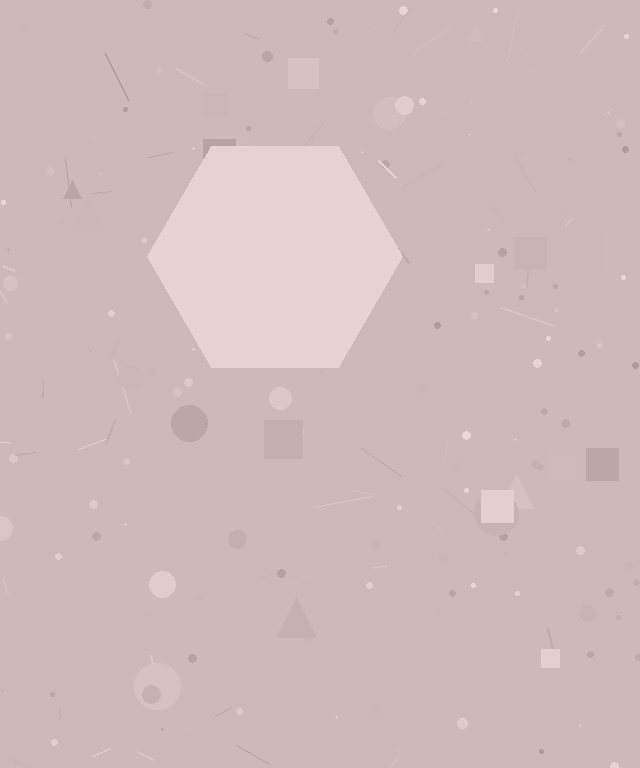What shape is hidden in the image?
A hexagon is hidden in the image.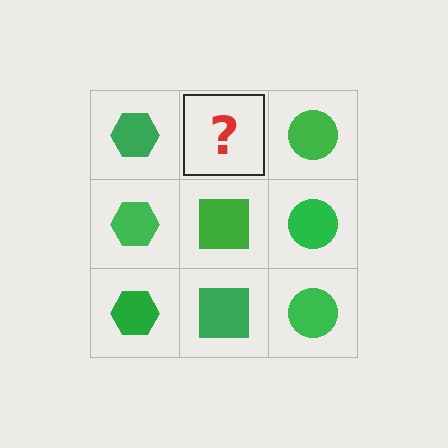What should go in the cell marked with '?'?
The missing cell should contain a green square.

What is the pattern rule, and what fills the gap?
The rule is that each column has a consistent shape. The gap should be filled with a green square.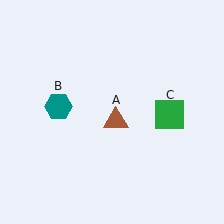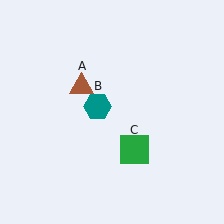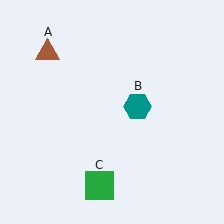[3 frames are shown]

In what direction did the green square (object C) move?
The green square (object C) moved down and to the left.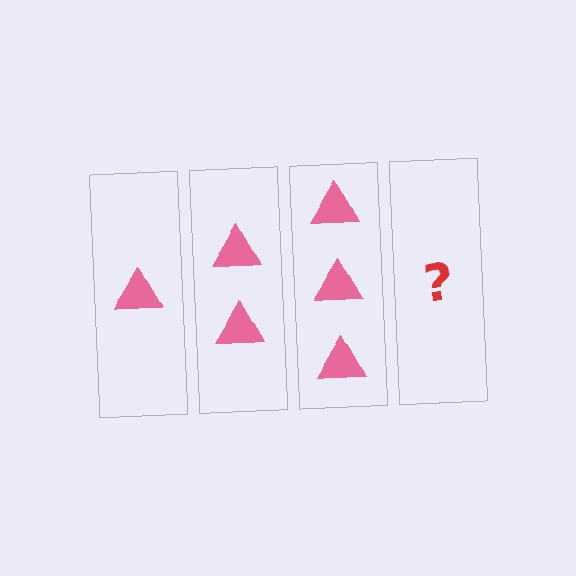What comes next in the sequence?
The next element should be 4 triangles.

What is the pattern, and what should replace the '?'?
The pattern is that each step adds one more triangle. The '?' should be 4 triangles.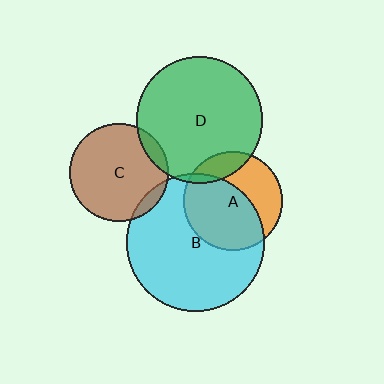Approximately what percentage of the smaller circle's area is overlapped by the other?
Approximately 5%.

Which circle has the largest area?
Circle B (cyan).